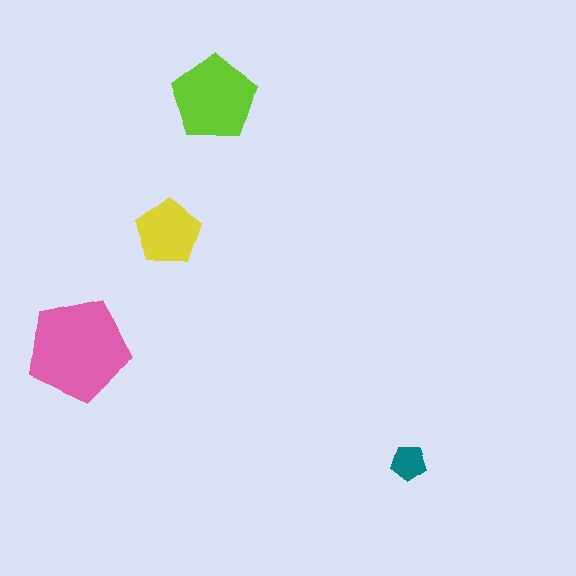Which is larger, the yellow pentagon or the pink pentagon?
The pink one.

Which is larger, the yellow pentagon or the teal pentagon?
The yellow one.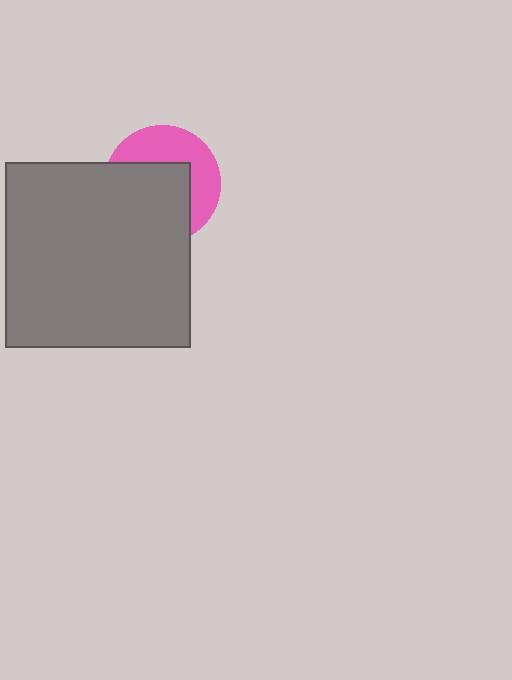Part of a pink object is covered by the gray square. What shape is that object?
It is a circle.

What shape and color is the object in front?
The object in front is a gray square.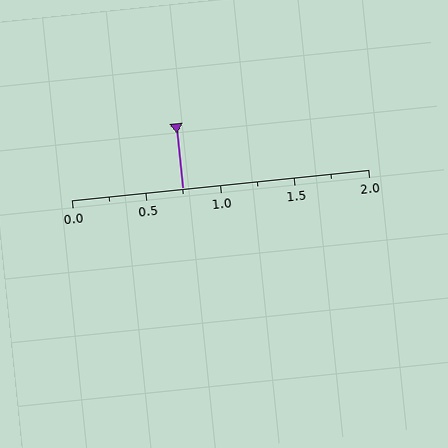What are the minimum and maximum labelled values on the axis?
The axis runs from 0.0 to 2.0.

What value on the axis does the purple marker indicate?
The marker indicates approximately 0.75.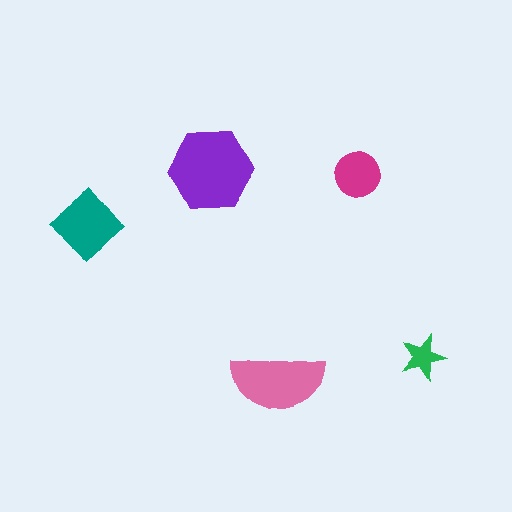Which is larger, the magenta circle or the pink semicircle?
The pink semicircle.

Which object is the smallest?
The green star.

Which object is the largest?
The purple hexagon.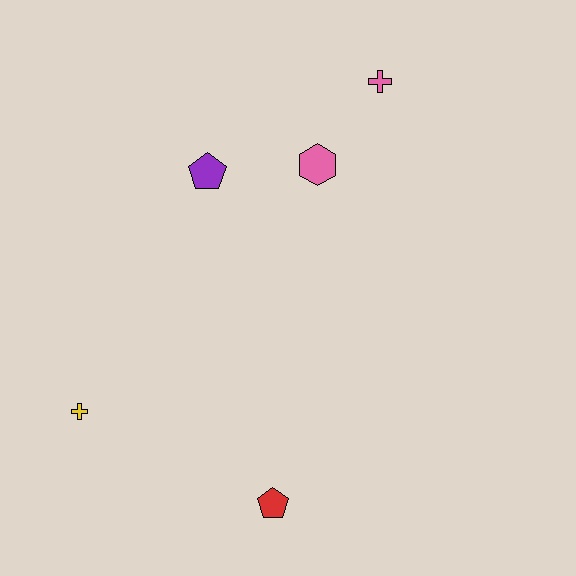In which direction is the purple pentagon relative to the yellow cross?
The purple pentagon is above the yellow cross.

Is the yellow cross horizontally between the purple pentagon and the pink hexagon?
No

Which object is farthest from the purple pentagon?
The red pentagon is farthest from the purple pentagon.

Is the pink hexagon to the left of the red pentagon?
No